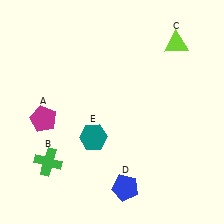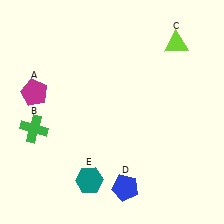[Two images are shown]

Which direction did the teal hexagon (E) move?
The teal hexagon (E) moved down.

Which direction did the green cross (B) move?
The green cross (B) moved up.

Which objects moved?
The objects that moved are: the magenta pentagon (A), the green cross (B), the teal hexagon (E).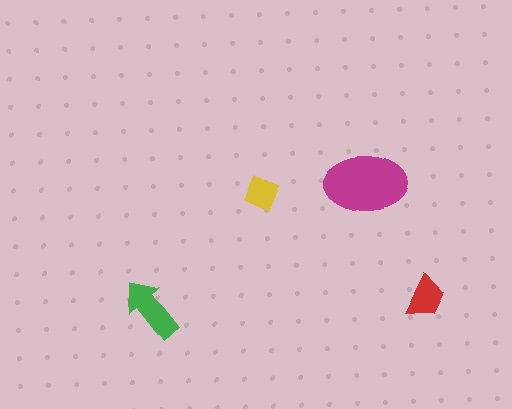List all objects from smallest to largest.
The yellow diamond, the red trapezoid, the green arrow, the magenta ellipse.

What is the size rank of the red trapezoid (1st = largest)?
3rd.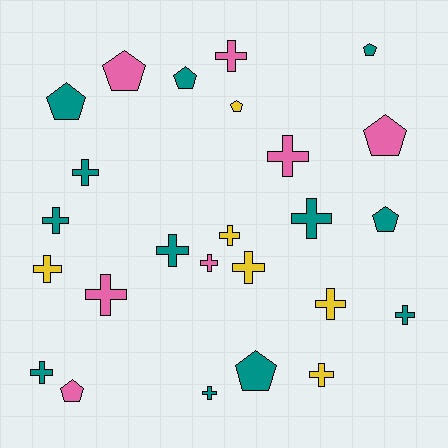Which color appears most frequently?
Teal, with 12 objects.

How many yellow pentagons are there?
There is 1 yellow pentagon.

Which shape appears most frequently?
Cross, with 16 objects.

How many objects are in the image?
There are 25 objects.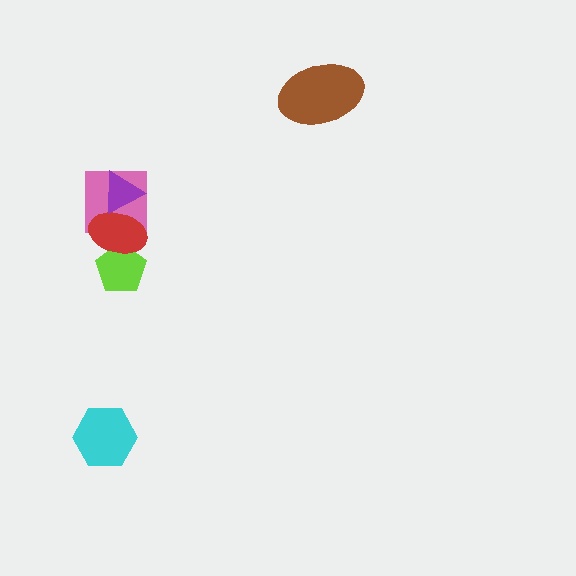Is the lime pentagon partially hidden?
Yes, it is partially covered by another shape.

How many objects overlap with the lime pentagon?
1 object overlaps with the lime pentagon.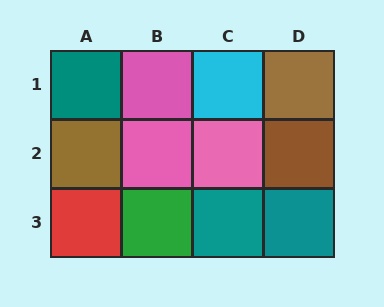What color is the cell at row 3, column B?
Green.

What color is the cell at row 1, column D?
Brown.